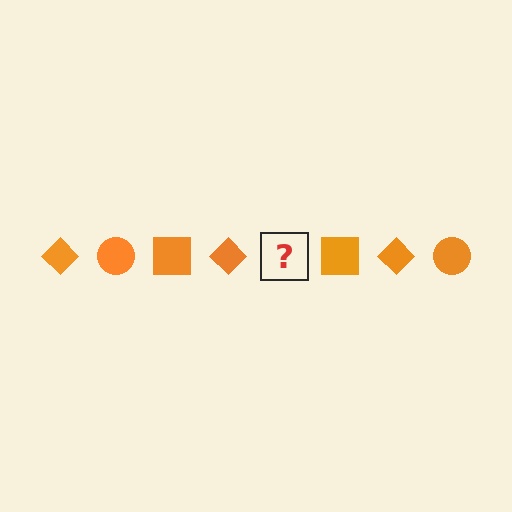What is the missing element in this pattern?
The missing element is an orange circle.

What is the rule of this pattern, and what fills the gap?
The rule is that the pattern cycles through diamond, circle, square shapes in orange. The gap should be filled with an orange circle.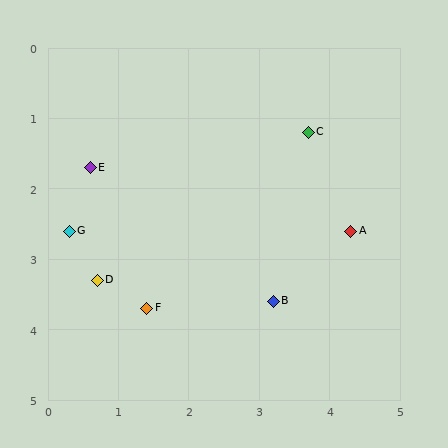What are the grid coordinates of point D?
Point D is at approximately (0.7, 3.3).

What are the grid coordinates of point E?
Point E is at approximately (0.6, 1.7).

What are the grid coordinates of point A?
Point A is at approximately (4.3, 2.6).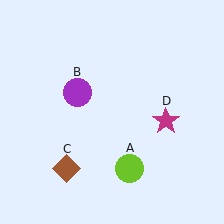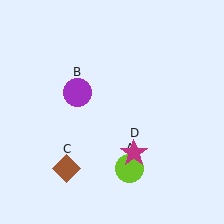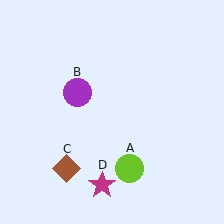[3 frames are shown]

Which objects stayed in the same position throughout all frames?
Lime circle (object A) and purple circle (object B) and brown diamond (object C) remained stationary.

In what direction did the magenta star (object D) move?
The magenta star (object D) moved down and to the left.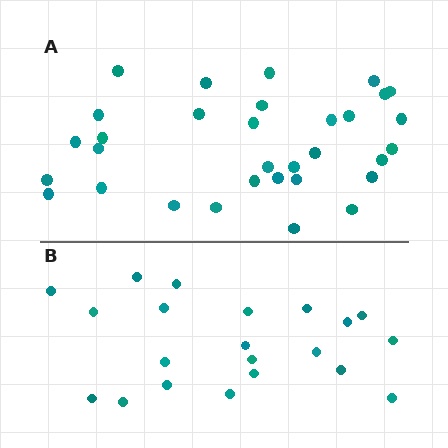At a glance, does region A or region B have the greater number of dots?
Region A (the top region) has more dots.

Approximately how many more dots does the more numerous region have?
Region A has roughly 12 or so more dots than region B.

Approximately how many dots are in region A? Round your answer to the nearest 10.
About 30 dots. (The exact count is 32, which rounds to 30.)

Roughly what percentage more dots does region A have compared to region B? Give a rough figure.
About 50% more.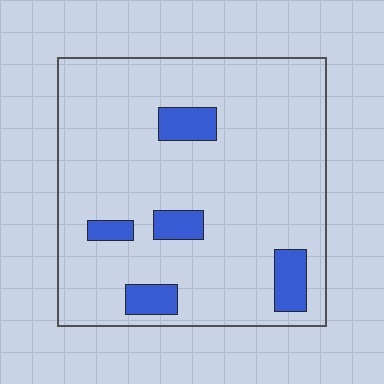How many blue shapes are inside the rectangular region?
5.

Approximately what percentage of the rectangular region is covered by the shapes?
Approximately 10%.